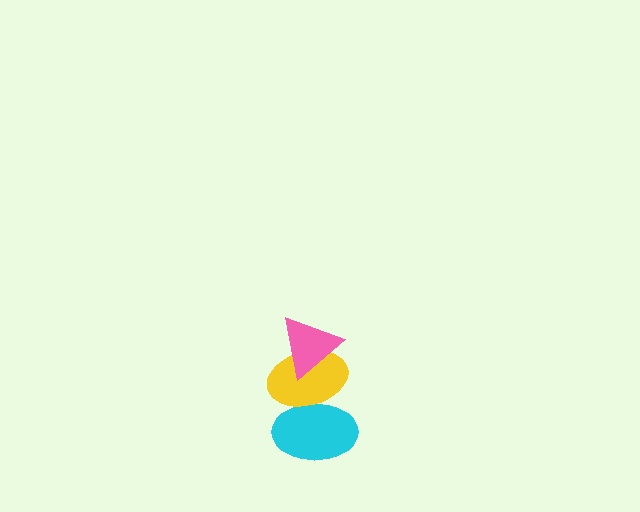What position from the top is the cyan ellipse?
The cyan ellipse is 3rd from the top.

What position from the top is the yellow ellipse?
The yellow ellipse is 2nd from the top.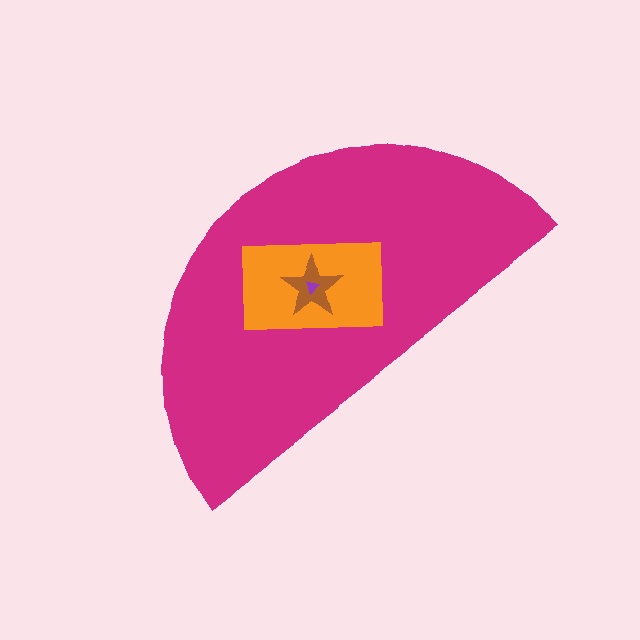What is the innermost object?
The purple triangle.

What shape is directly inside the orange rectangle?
The brown star.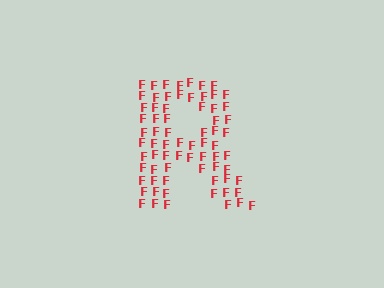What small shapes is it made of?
It is made of small letter F's.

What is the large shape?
The large shape is the letter R.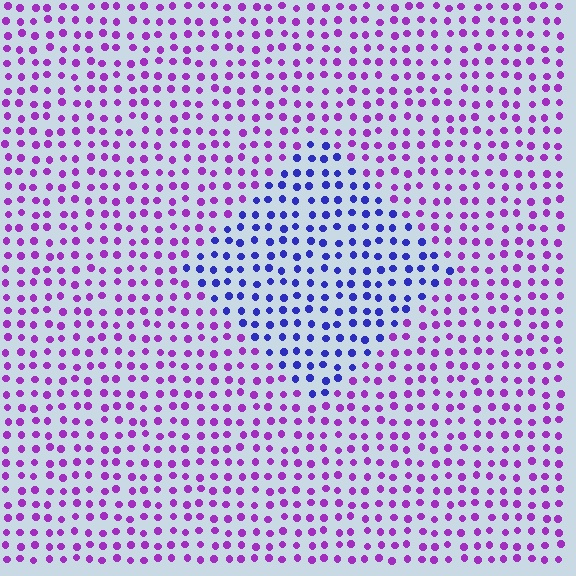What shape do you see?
I see a diamond.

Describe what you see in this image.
The image is filled with small purple elements in a uniform arrangement. A diamond-shaped region is visible where the elements are tinted to a slightly different hue, forming a subtle color boundary.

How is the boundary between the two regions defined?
The boundary is defined purely by a slight shift in hue (about 49 degrees). Spacing, size, and orientation are identical on both sides.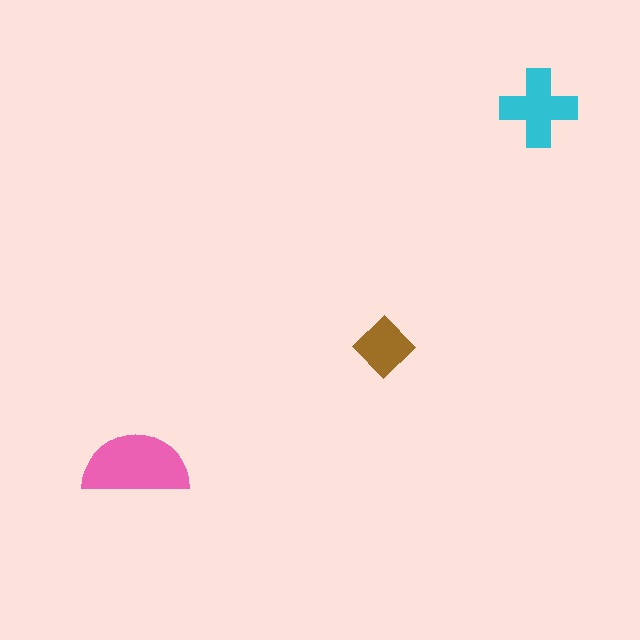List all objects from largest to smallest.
The pink semicircle, the cyan cross, the brown diamond.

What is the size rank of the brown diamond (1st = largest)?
3rd.